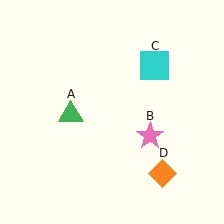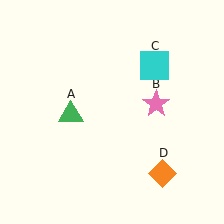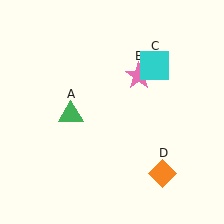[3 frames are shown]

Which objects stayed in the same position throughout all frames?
Green triangle (object A) and cyan square (object C) and orange diamond (object D) remained stationary.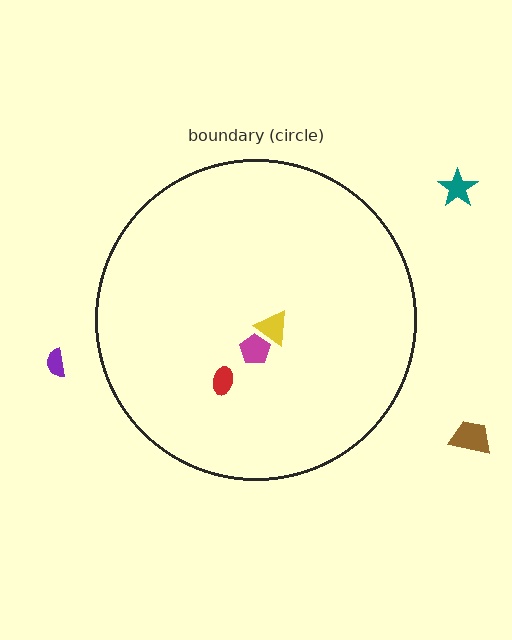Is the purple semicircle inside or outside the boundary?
Outside.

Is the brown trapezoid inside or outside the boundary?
Outside.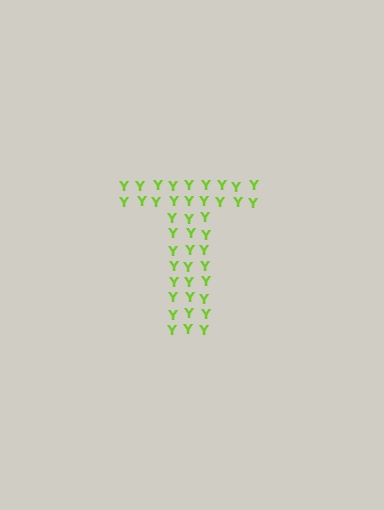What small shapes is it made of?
It is made of small letter Y's.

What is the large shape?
The large shape is the letter T.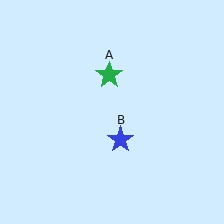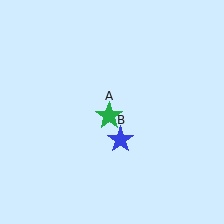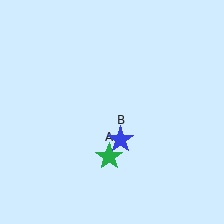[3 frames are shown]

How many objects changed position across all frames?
1 object changed position: green star (object A).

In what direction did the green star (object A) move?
The green star (object A) moved down.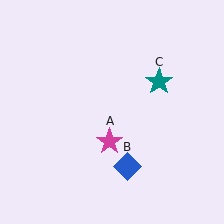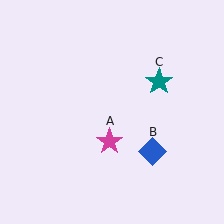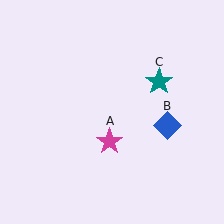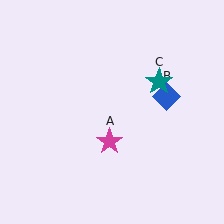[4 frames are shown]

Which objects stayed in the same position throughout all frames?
Magenta star (object A) and teal star (object C) remained stationary.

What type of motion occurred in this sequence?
The blue diamond (object B) rotated counterclockwise around the center of the scene.